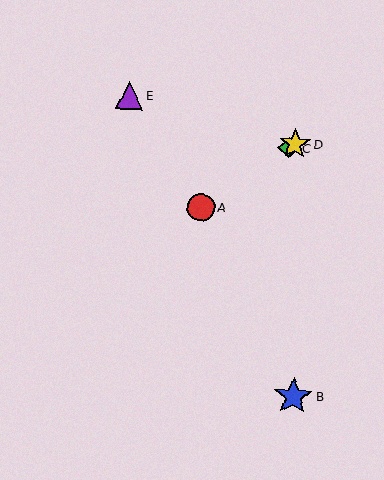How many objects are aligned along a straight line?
3 objects (A, C, D) are aligned along a straight line.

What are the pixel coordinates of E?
Object E is at (129, 95).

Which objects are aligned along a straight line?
Objects A, C, D are aligned along a straight line.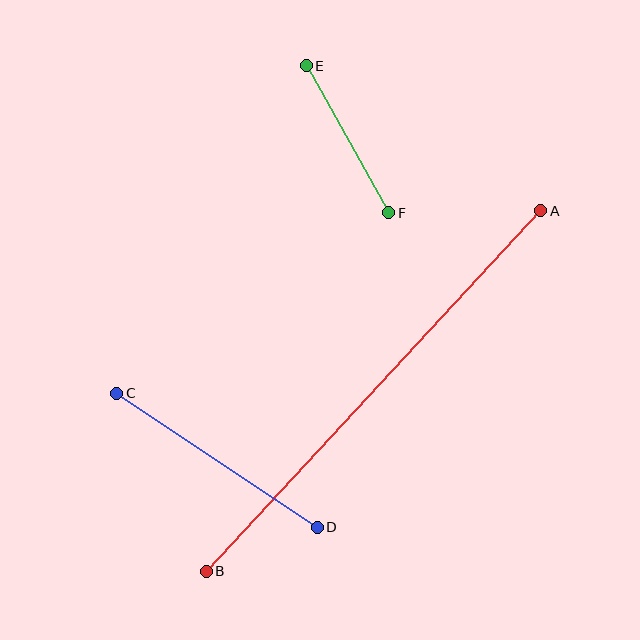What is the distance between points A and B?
The distance is approximately 492 pixels.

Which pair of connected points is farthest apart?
Points A and B are farthest apart.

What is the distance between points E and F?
The distance is approximately 169 pixels.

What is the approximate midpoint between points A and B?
The midpoint is at approximately (373, 391) pixels.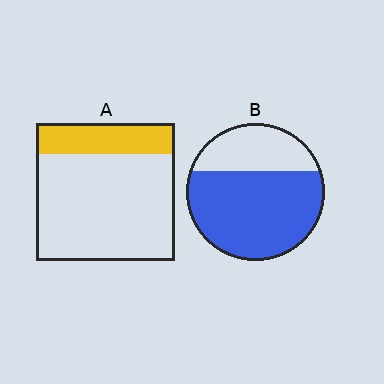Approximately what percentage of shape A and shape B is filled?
A is approximately 20% and B is approximately 70%.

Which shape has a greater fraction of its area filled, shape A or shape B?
Shape B.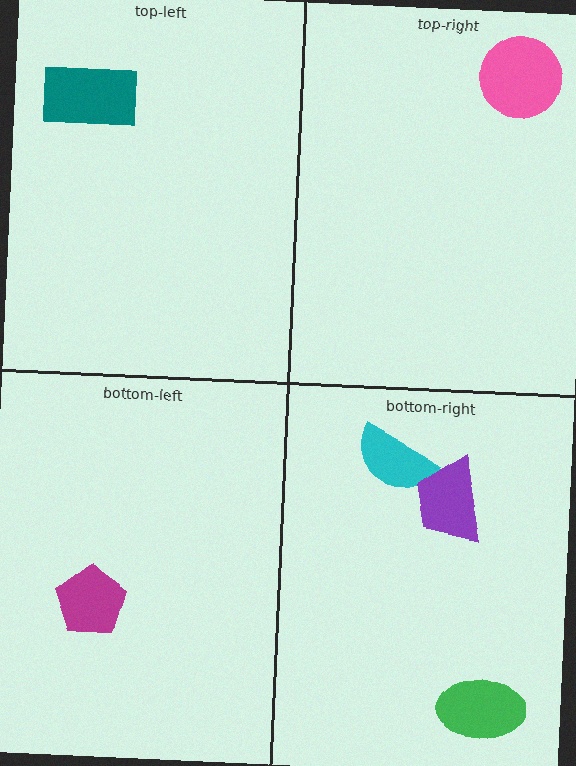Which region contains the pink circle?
The top-right region.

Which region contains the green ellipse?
The bottom-right region.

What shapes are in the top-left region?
The teal rectangle.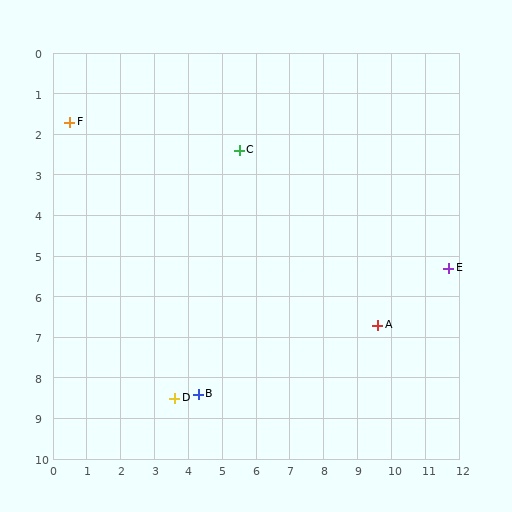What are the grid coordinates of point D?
Point D is at approximately (3.6, 8.5).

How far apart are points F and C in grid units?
Points F and C are about 5.0 grid units apart.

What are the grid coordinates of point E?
Point E is at approximately (11.7, 5.3).